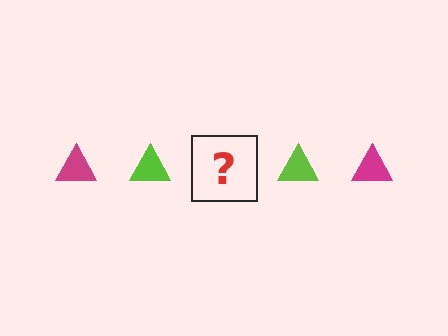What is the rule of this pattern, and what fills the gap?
The rule is that the pattern cycles through magenta, lime triangles. The gap should be filled with a magenta triangle.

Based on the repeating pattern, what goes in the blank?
The blank should be a magenta triangle.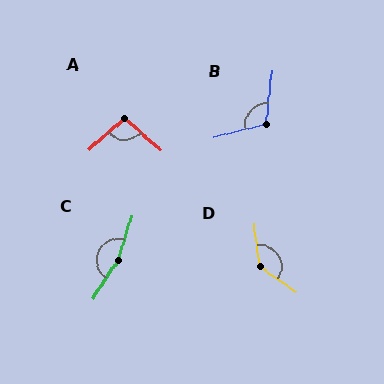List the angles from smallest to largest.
A (96°), B (110°), D (133°), C (164°).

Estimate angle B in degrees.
Approximately 110 degrees.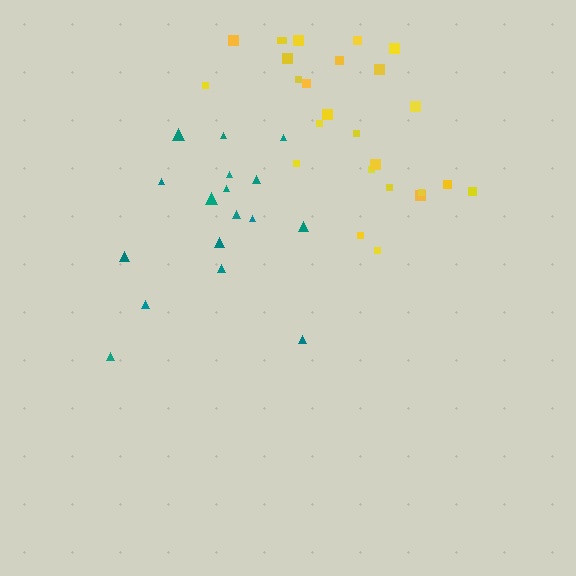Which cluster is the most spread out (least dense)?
Teal.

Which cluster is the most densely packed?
Yellow.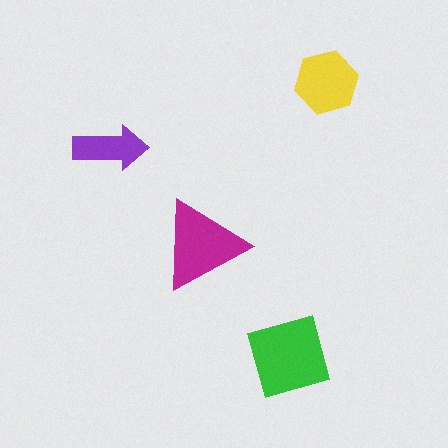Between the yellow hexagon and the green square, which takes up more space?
The green square.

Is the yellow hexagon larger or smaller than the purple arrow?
Larger.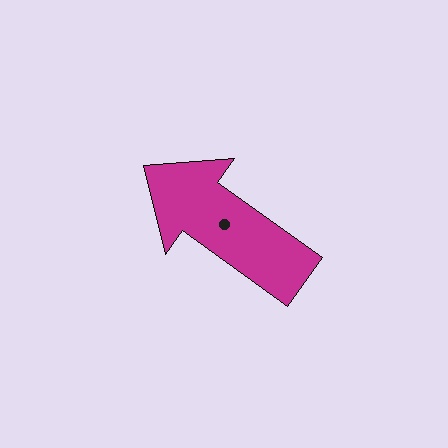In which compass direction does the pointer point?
Northwest.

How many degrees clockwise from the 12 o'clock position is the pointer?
Approximately 306 degrees.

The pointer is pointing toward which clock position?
Roughly 10 o'clock.